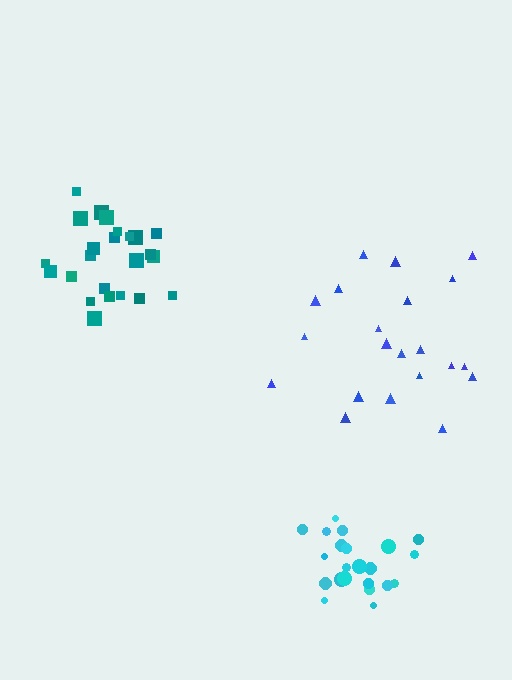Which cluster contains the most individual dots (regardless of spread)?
Teal (24).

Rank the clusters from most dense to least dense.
cyan, teal, blue.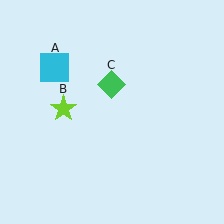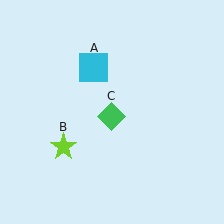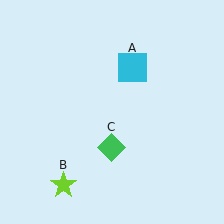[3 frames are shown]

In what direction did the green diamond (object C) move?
The green diamond (object C) moved down.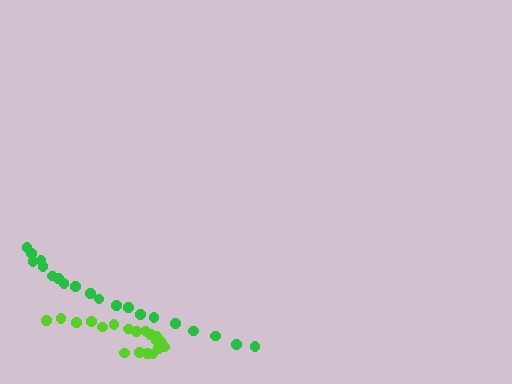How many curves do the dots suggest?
There are 2 distinct paths.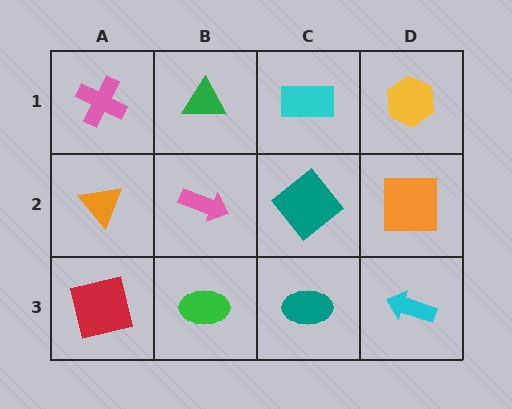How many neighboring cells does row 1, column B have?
3.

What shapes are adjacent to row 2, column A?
A pink cross (row 1, column A), a red square (row 3, column A), a pink arrow (row 2, column B).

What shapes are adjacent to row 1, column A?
An orange triangle (row 2, column A), a green triangle (row 1, column B).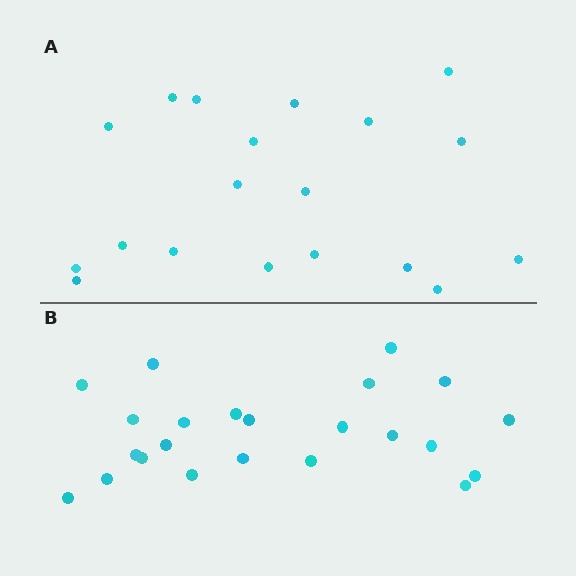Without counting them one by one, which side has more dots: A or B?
Region B (the bottom region) has more dots.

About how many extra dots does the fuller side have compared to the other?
Region B has about 4 more dots than region A.